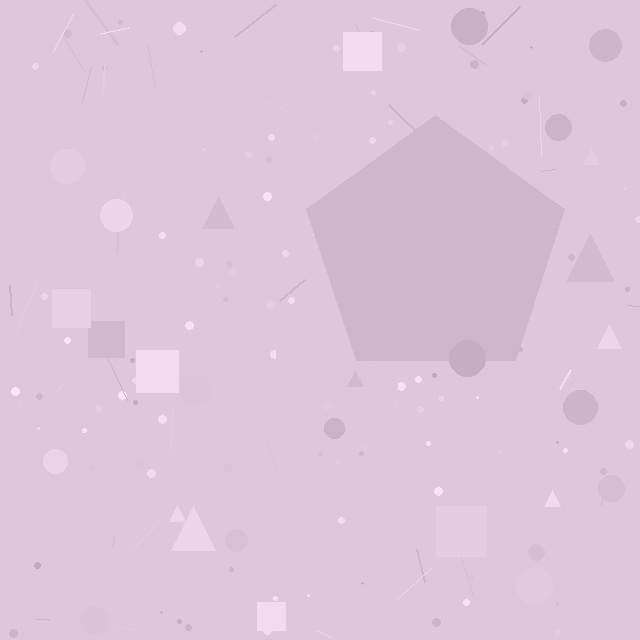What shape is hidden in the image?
A pentagon is hidden in the image.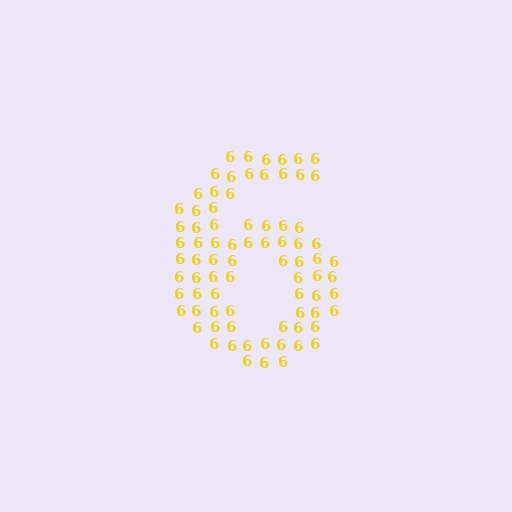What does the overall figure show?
The overall figure shows the digit 6.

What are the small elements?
The small elements are digit 6's.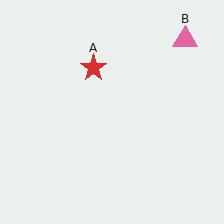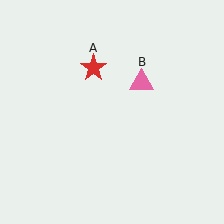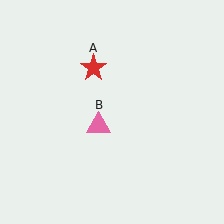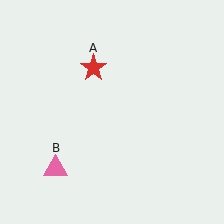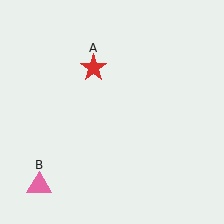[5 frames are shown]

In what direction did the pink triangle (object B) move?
The pink triangle (object B) moved down and to the left.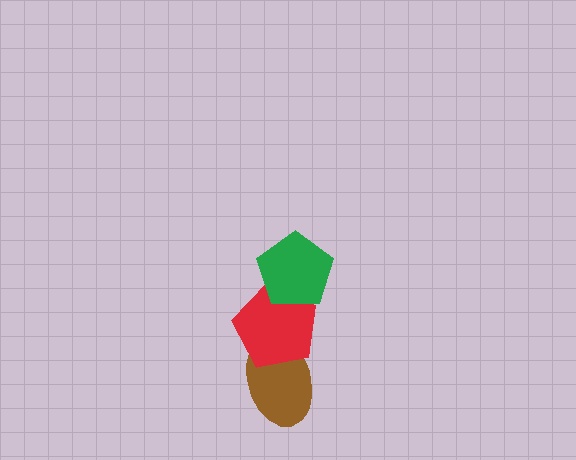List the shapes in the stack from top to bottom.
From top to bottom: the green pentagon, the red pentagon, the brown ellipse.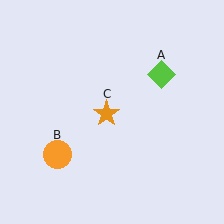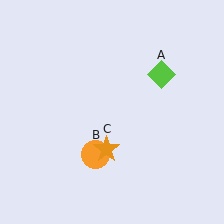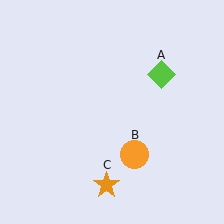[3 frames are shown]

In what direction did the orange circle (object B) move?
The orange circle (object B) moved right.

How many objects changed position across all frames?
2 objects changed position: orange circle (object B), orange star (object C).